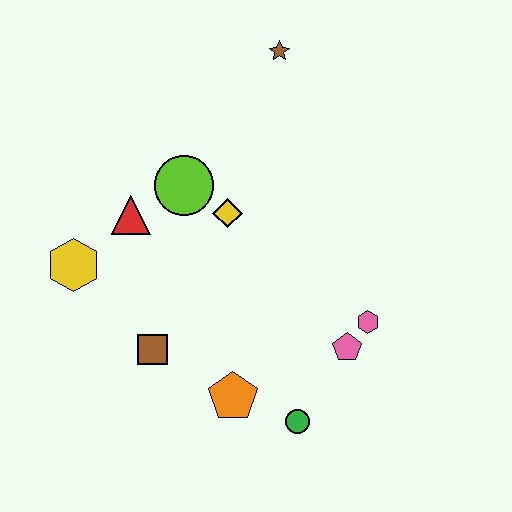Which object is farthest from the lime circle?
The green circle is farthest from the lime circle.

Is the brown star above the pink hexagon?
Yes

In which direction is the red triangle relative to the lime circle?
The red triangle is to the left of the lime circle.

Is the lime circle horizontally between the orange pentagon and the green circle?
No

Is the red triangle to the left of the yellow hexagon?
No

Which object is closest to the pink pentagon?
The pink hexagon is closest to the pink pentagon.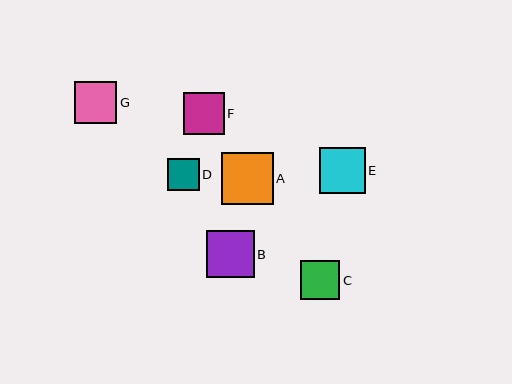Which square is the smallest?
Square D is the smallest with a size of approximately 32 pixels.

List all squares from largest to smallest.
From largest to smallest: A, B, E, G, F, C, D.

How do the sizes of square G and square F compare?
Square G and square F are approximately the same size.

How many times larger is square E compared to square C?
Square E is approximately 1.2 times the size of square C.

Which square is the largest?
Square A is the largest with a size of approximately 52 pixels.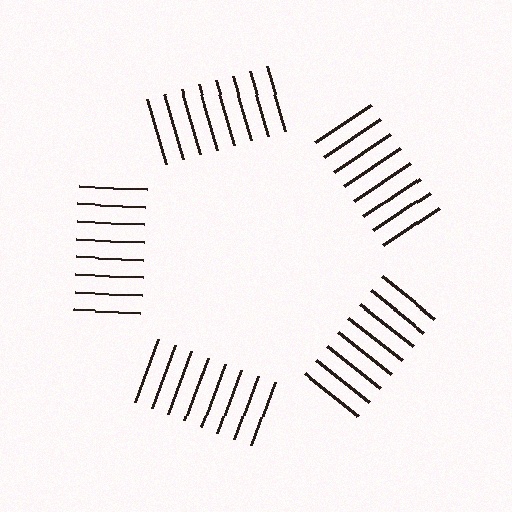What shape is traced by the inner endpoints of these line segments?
An illusory pentagon — the line segments terminate on its edges but no continuous stroke is drawn.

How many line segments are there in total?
40 — 8 along each of the 5 edges.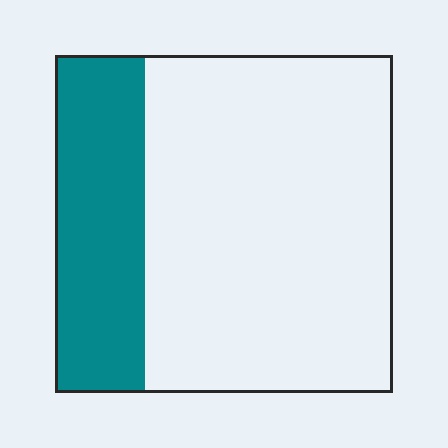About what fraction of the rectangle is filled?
About one quarter (1/4).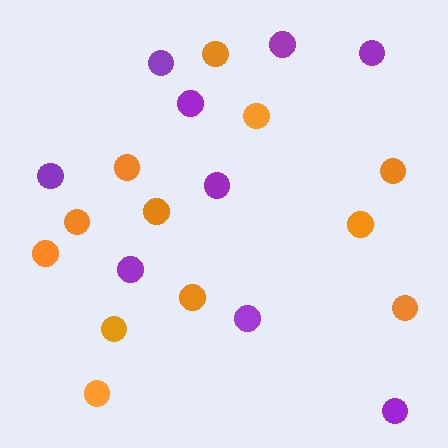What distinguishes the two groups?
There are 2 groups: one group of orange circles (12) and one group of purple circles (9).